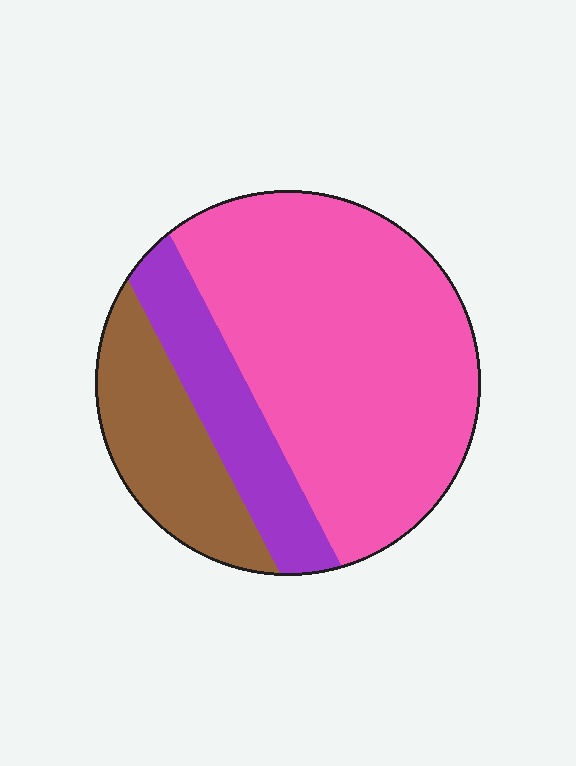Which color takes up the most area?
Pink, at roughly 60%.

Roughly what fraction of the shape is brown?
Brown takes up less than a quarter of the shape.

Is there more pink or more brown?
Pink.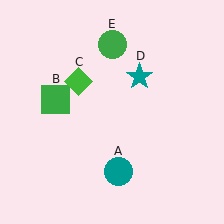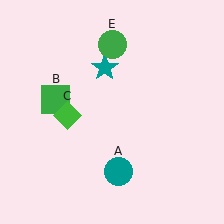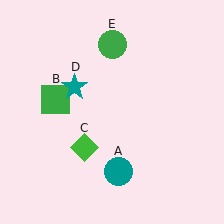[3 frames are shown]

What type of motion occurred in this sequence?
The green diamond (object C), teal star (object D) rotated counterclockwise around the center of the scene.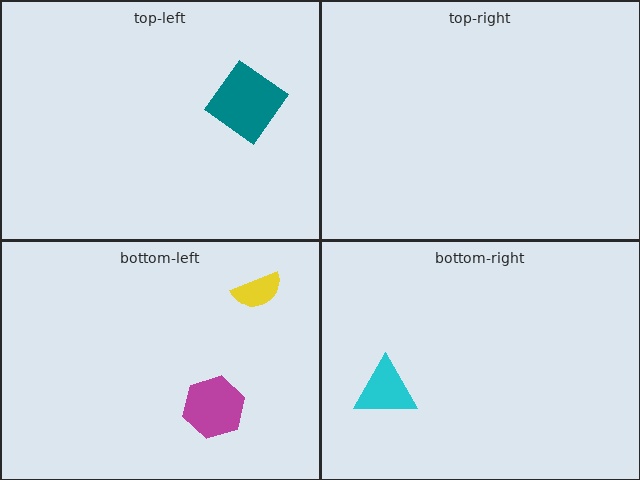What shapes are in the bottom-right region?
The cyan triangle.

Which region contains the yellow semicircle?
The bottom-left region.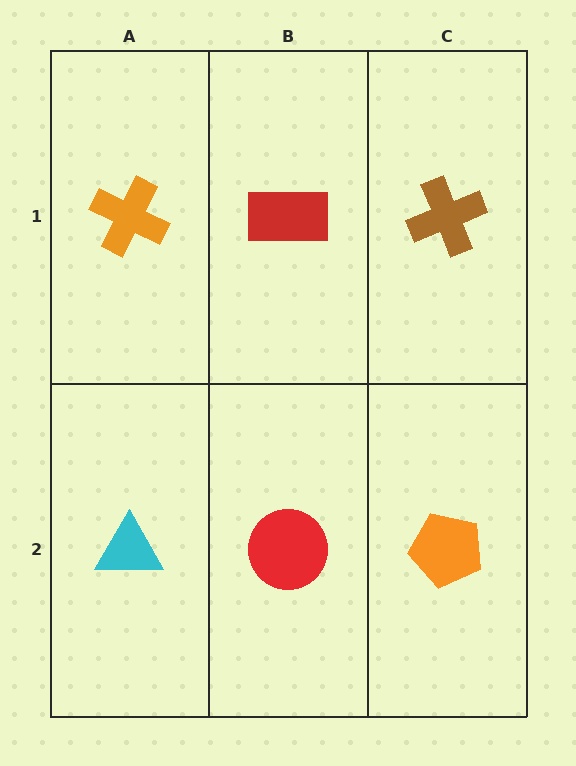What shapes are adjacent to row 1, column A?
A cyan triangle (row 2, column A), a red rectangle (row 1, column B).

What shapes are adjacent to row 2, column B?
A red rectangle (row 1, column B), a cyan triangle (row 2, column A), an orange pentagon (row 2, column C).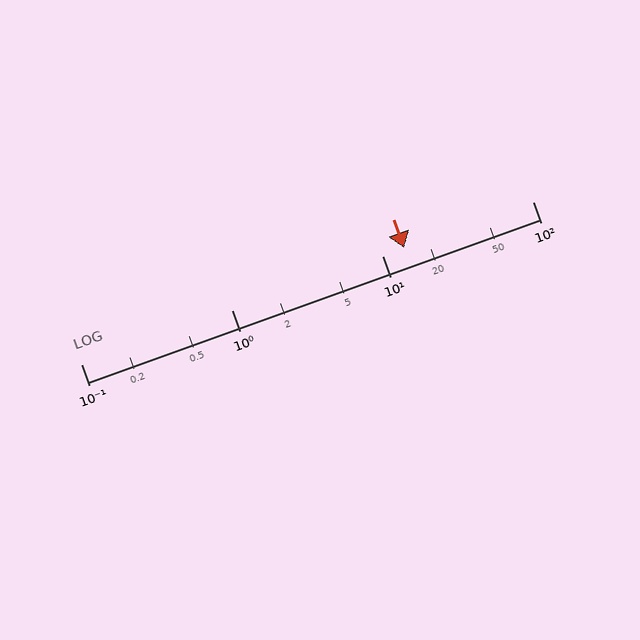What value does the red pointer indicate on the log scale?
The pointer indicates approximately 14.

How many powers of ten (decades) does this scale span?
The scale spans 3 decades, from 0.1 to 100.